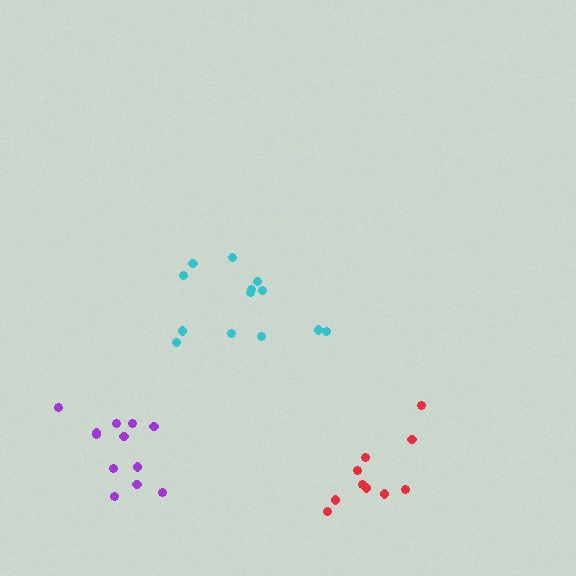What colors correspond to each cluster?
The clusters are colored: red, purple, cyan.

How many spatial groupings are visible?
There are 3 spatial groupings.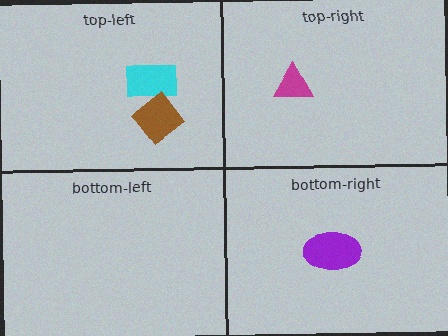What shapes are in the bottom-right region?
The purple ellipse.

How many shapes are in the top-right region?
1.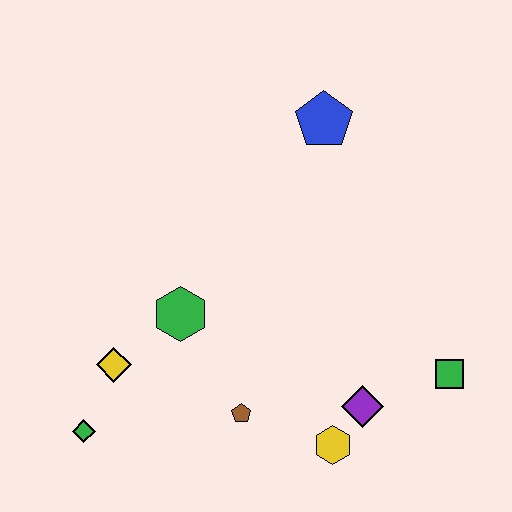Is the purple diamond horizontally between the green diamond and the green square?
Yes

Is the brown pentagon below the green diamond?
No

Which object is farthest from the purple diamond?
The blue pentagon is farthest from the purple diamond.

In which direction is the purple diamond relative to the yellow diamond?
The purple diamond is to the right of the yellow diamond.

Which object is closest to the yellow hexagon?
The purple diamond is closest to the yellow hexagon.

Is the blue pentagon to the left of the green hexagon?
No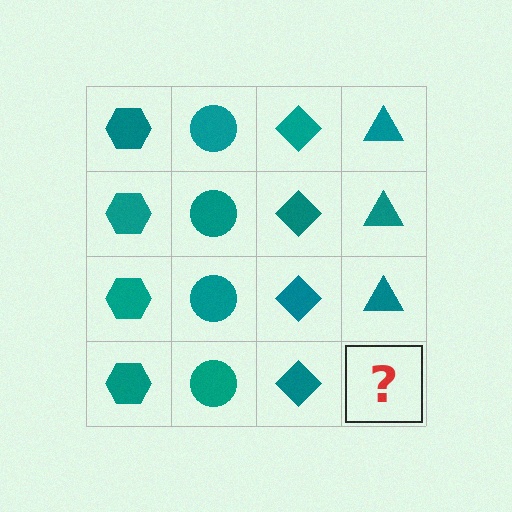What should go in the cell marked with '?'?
The missing cell should contain a teal triangle.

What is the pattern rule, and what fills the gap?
The rule is that each column has a consistent shape. The gap should be filled with a teal triangle.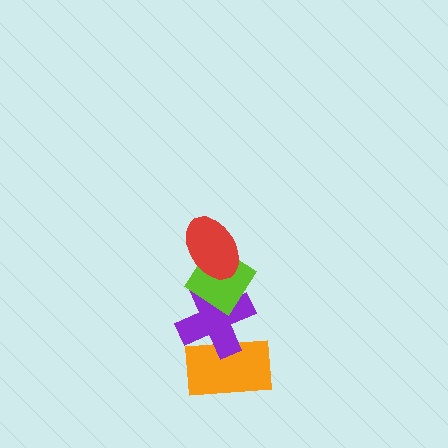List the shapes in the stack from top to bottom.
From top to bottom: the red ellipse, the lime diamond, the purple cross, the orange rectangle.